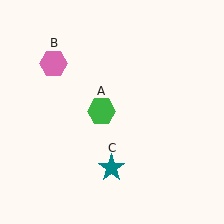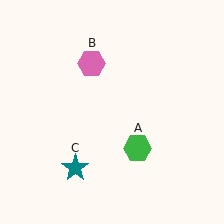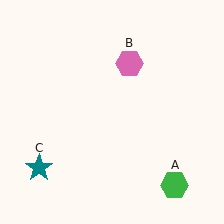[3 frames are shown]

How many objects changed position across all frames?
3 objects changed position: green hexagon (object A), pink hexagon (object B), teal star (object C).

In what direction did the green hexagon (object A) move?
The green hexagon (object A) moved down and to the right.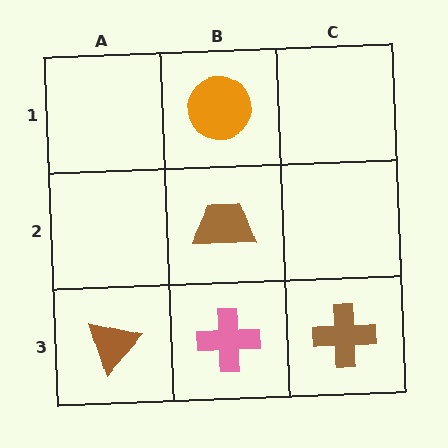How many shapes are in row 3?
3 shapes.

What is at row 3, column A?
A brown triangle.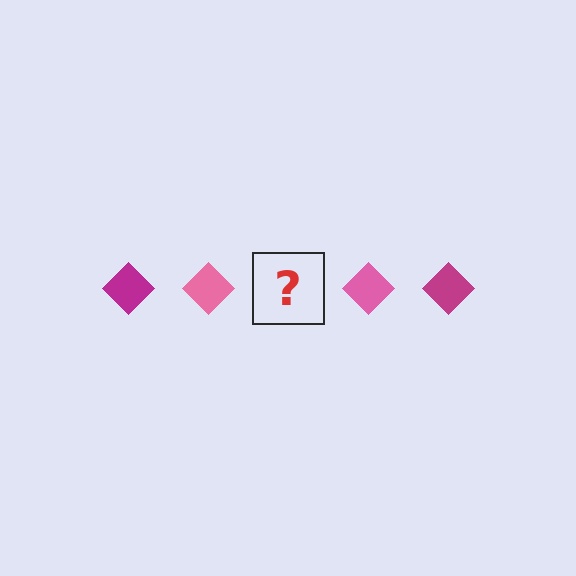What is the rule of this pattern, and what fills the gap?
The rule is that the pattern cycles through magenta, pink diamonds. The gap should be filled with a magenta diamond.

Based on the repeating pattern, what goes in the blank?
The blank should be a magenta diamond.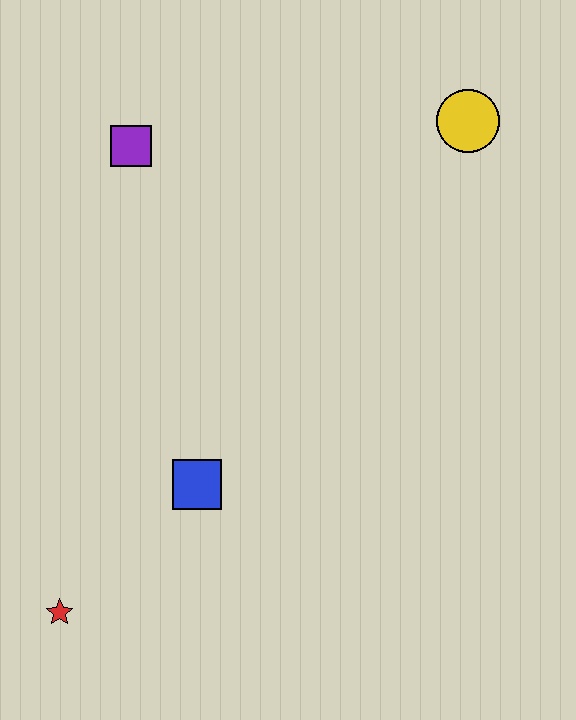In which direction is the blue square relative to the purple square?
The blue square is below the purple square.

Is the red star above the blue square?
No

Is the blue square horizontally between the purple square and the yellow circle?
Yes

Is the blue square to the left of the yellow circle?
Yes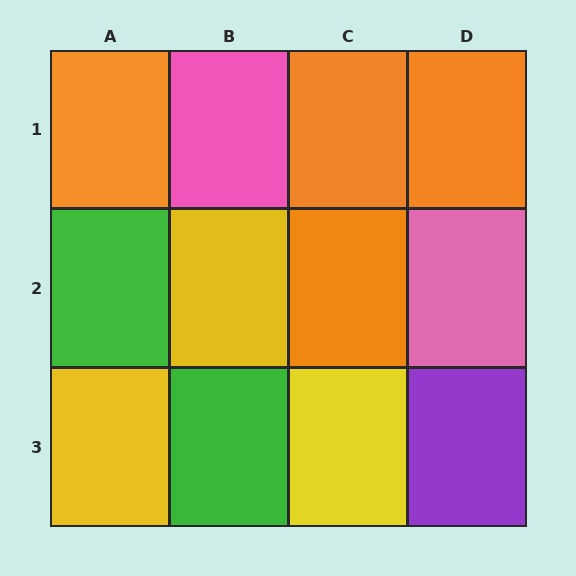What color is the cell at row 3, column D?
Purple.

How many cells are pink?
2 cells are pink.